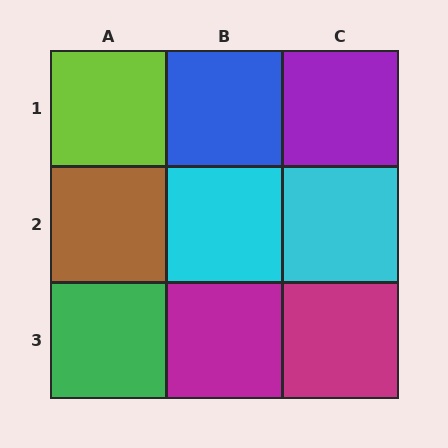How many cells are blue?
1 cell is blue.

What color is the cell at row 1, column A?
Lime.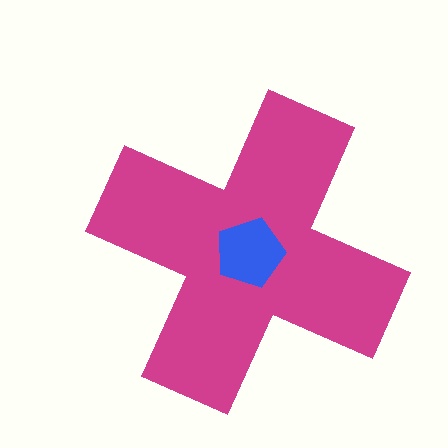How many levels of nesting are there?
2.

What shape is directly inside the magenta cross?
The blue pentagon.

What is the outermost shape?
The magenta cross.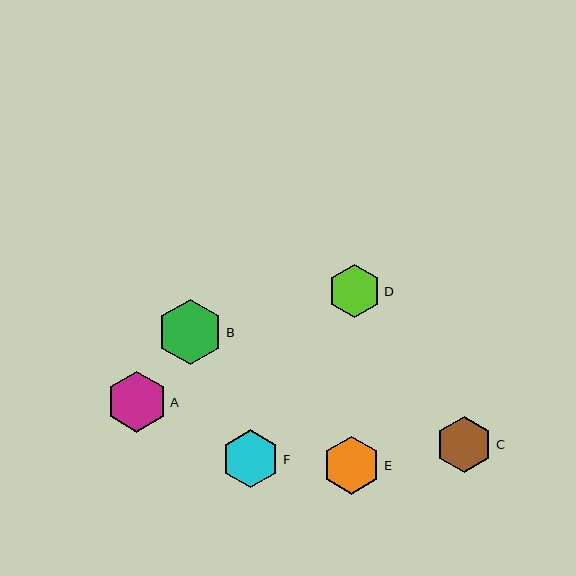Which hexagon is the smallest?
Hexagon D is the smallest with a size of approximately 53 pixels.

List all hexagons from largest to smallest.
From largest to smallest: B, A, E, F, C, D.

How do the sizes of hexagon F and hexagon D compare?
Hexagon F and hexagon D are approximately the same size.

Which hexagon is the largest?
Hexagon B is the largest with a size of approximately 65 pixels.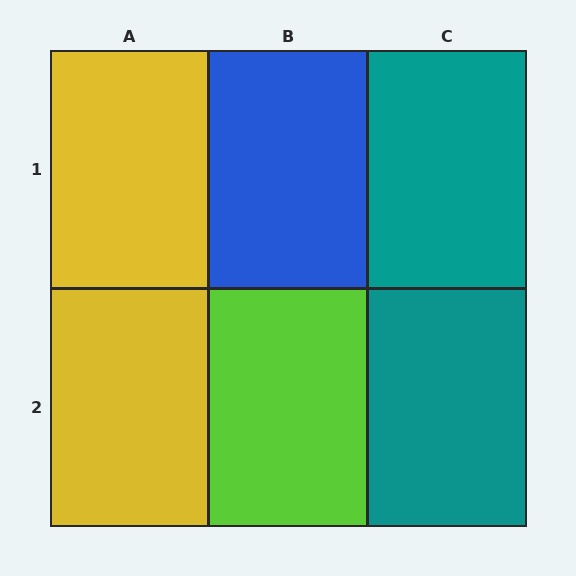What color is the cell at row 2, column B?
Lime.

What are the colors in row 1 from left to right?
Yellow, blue, teal.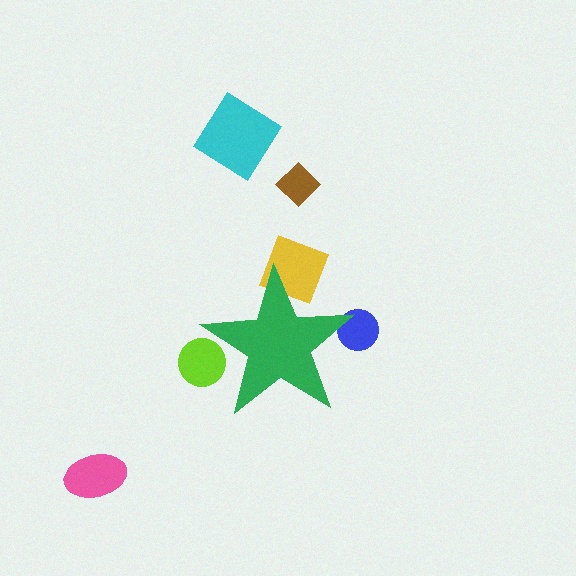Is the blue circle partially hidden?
Yes, the blue circle is partially hidden behind the green star.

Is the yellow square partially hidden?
Yes, the yellow square is partially hidden behind the green star.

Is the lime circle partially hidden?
Yes, the lime circle is partially hidden behind the green star.